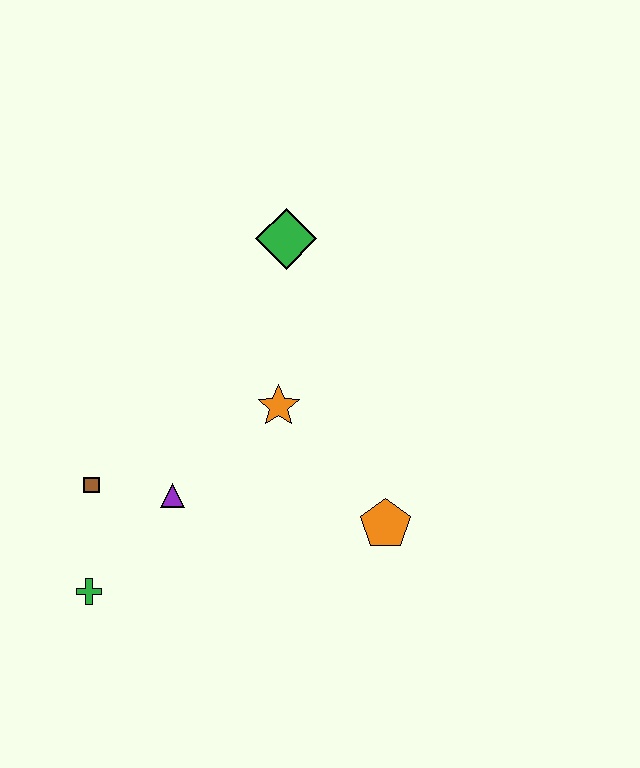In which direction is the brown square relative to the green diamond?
The brown square is below the green diamond.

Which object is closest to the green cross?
The brown square is closest to the green cross.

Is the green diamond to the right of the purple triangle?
Yes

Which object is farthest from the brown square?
The green diamond is farthest from the brown square.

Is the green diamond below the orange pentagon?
No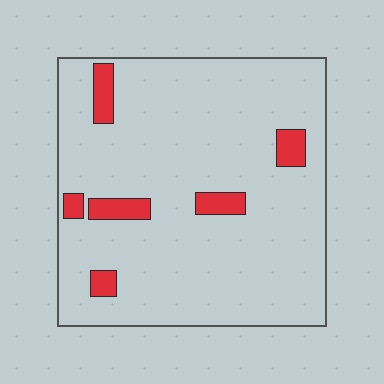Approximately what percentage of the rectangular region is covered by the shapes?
Approximately 10%.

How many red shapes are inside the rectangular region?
6.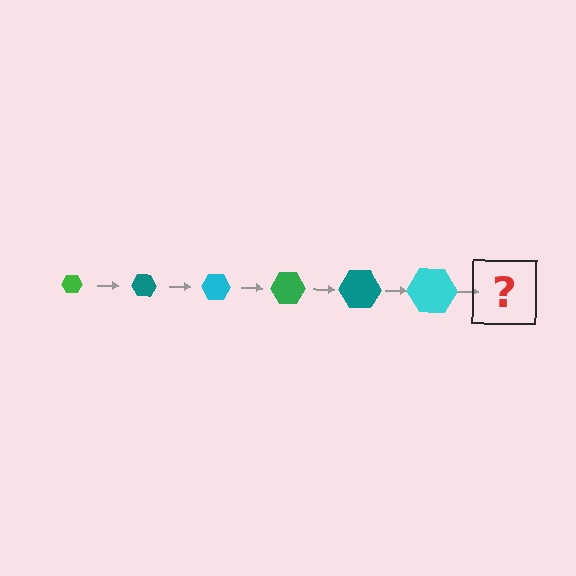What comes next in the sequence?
The next element should be a green hexagon, larger than the previous one.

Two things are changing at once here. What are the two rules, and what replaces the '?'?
The two rules are that the hexagon grows larger each step and the color cycles through green, teal, and cyan. The '?' should be a green hexagon, larger than the previous one.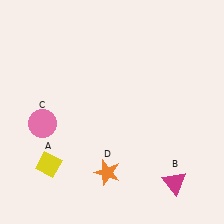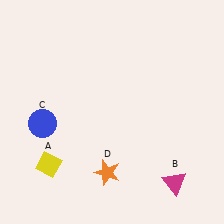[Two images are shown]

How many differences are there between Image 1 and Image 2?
There is 1 difference between the two images.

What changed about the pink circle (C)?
In Image 1, C is pink. In Image 2, it changed to blue.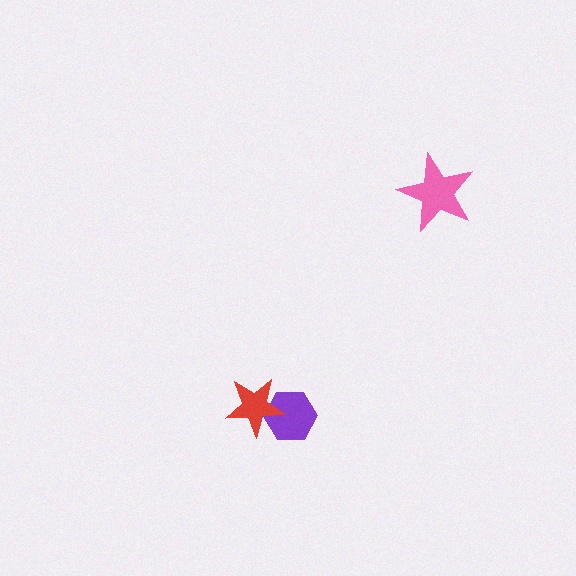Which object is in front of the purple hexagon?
The red star is in front of the purple hexagon.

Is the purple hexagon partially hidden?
Yes, it is partially covered by another shape.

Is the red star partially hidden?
No, no other shape covers it.